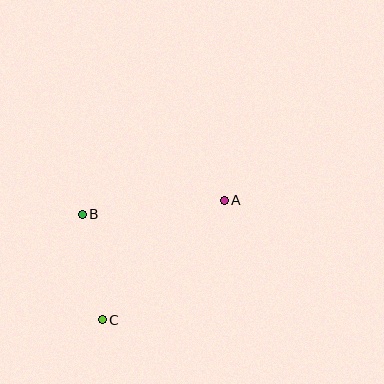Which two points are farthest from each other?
Points A and C are farthest from each other.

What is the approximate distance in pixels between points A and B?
The distance between A and B is approximately 143 pixels.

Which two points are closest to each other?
Points B and C are closest to each other.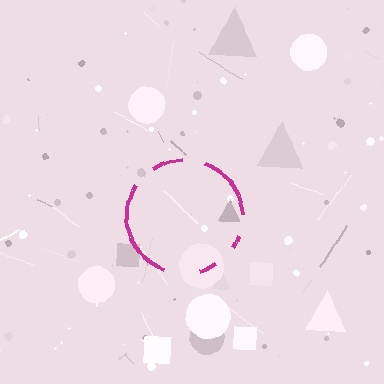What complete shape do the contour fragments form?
The contour fragments form a circle.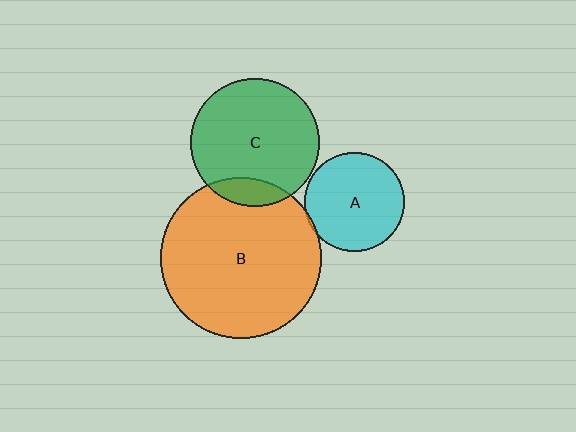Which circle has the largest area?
Circle B (orange).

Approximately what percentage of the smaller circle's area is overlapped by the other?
Approximately 5%.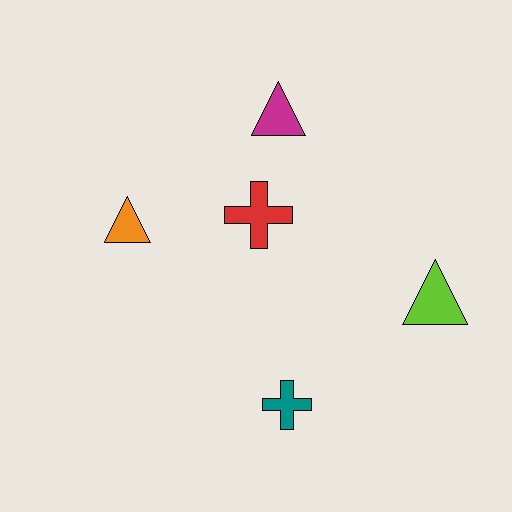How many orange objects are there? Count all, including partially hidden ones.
There is 1 orange object.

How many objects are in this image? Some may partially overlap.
There are 5 objects.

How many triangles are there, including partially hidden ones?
There are 3 triangles.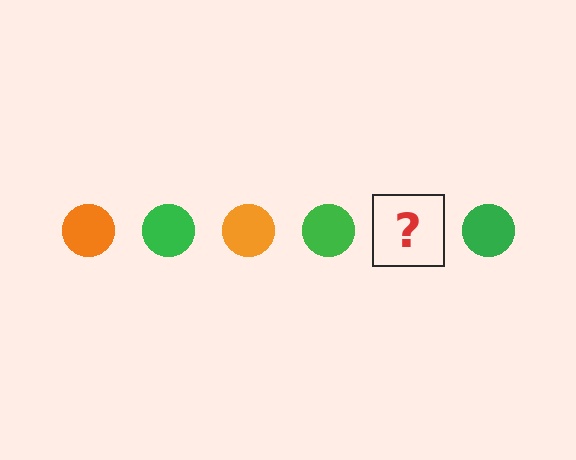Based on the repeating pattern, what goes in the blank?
The blank should be an orange circle.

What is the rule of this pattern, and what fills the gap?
The rule is that the pattern cycles through orange, green circles. The gap should be filled with an orange circle.